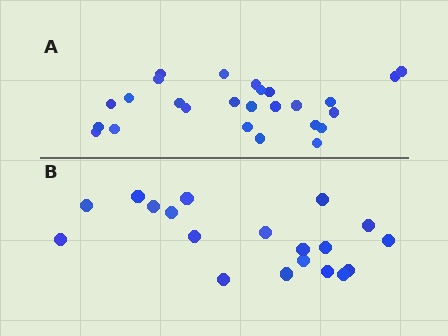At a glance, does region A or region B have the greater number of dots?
Region A (the top region) has more dots.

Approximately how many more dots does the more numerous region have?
Region A has roughly 8 or so more dots than region B.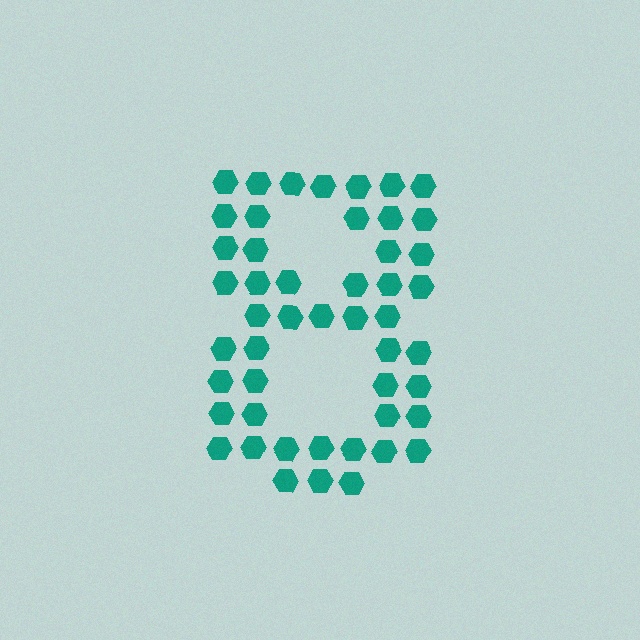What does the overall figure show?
The overall figure shows the digit 8.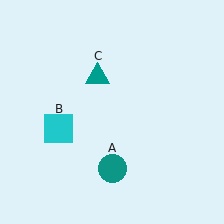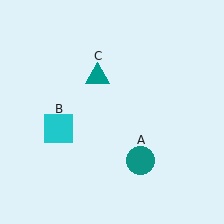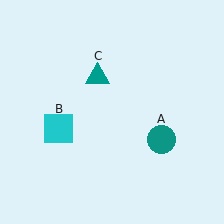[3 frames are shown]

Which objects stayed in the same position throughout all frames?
Cyan square (object B) and teal triangle (object C) remained stationary.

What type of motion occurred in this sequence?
The teal circle (object A) rotated counterclockwise around the center of the scene.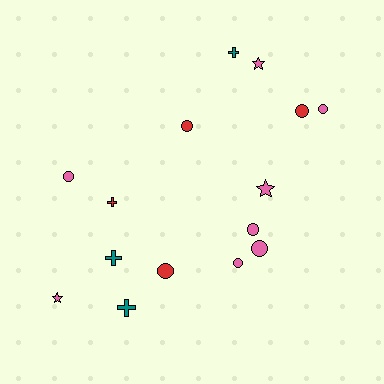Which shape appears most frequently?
Circle, with 8 objects.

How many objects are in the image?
There are 15 objects.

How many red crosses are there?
There is 1 red cross.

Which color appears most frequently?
Pink, with 8 objects.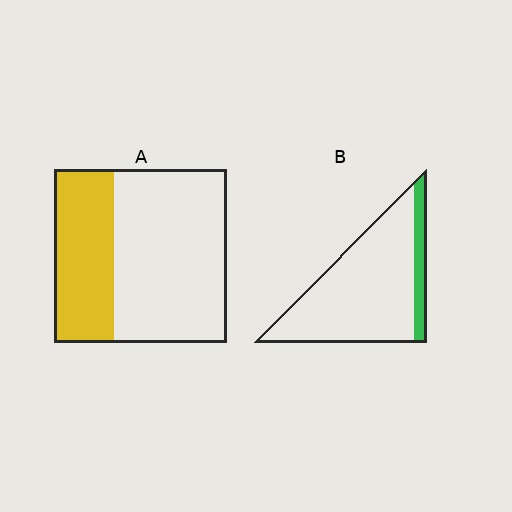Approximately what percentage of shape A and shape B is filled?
A is approximately 35% and B is approximately 15%.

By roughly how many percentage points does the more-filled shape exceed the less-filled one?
By roughly 20 percentage points (A over B).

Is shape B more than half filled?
No.